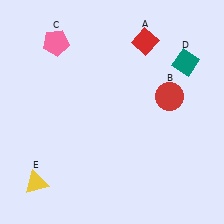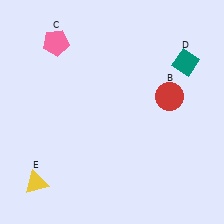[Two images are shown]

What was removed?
The red diamond (A) was removed in Image 2.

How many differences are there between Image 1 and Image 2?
There is 1 difference between the two images.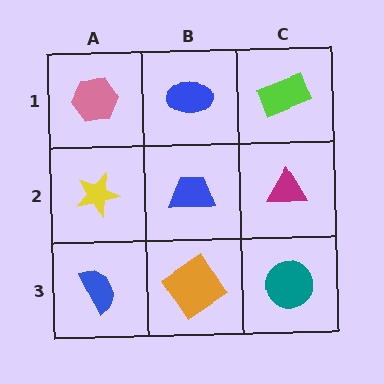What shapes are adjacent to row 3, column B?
A blue trapezoid (row 2, column B), a blue semicircle (row 3, column A), a teal circle (row 3, column C).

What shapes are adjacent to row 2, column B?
A blue ellipse (row 1, column B), an orange diamond (row 3, column B), a yellow star (row 2, column A), a magenta triangle (row 2, column C).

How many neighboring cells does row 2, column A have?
3.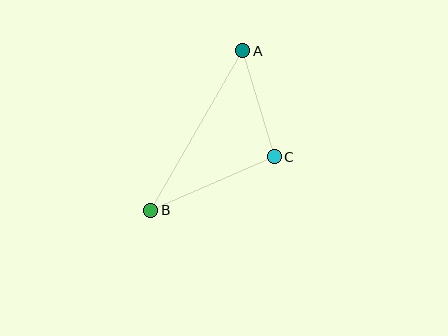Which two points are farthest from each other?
Points A and B are farthest from each other.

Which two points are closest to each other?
Points A and C are closest to each other.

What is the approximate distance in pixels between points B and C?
The distance between B and C is approximately 134 pixels.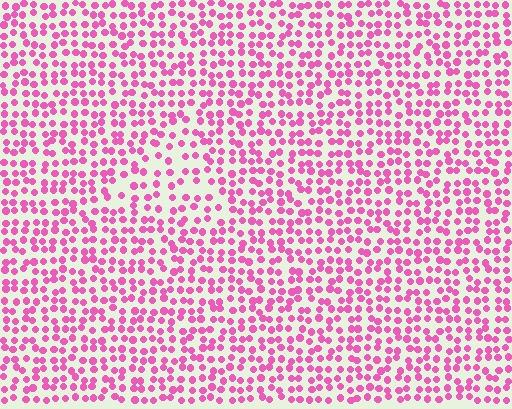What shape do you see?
I see a triangle.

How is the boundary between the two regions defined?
The boundary is defined by a change in element density (approximately 1.7x ratio). All elements are the same color, size, and shape.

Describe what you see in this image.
The image contains small pink elements arranged at two different densities. A triangle-shaped region is visible where the elements are less densely packed than the surrounding area.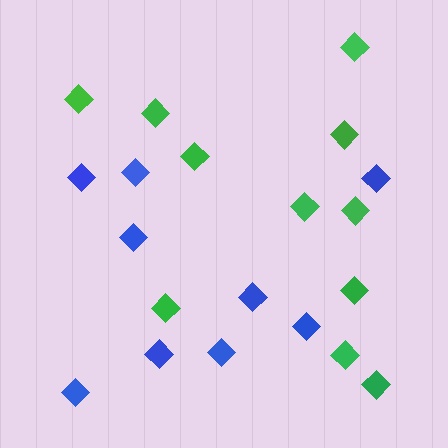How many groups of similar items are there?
There are 2 groups: one group of blue diamonds (9) and one group of green diamonds (11).